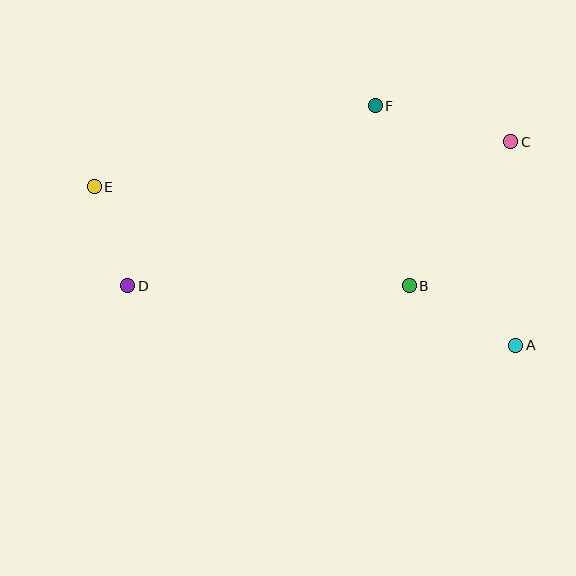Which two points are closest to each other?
Points D and E are closest to each other.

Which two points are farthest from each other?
Points A and E are farthest from each other.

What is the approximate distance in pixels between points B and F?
The distance between B and F is approximately 183 pixels.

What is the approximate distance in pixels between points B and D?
The distance between B and D is approximately 281 pixels.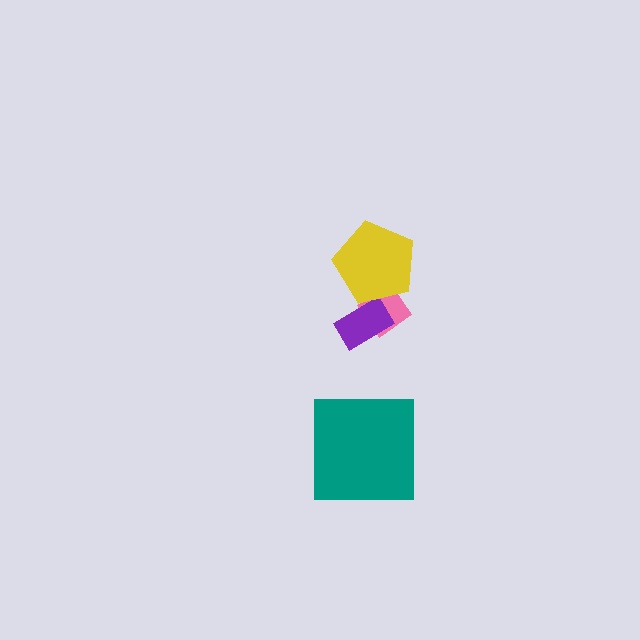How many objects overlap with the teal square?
0 objects overlap with the teal square.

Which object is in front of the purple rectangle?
The yellow pentagon is in front of the purple rectangle.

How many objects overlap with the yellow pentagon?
2 objects overlap with the yellow pentagon.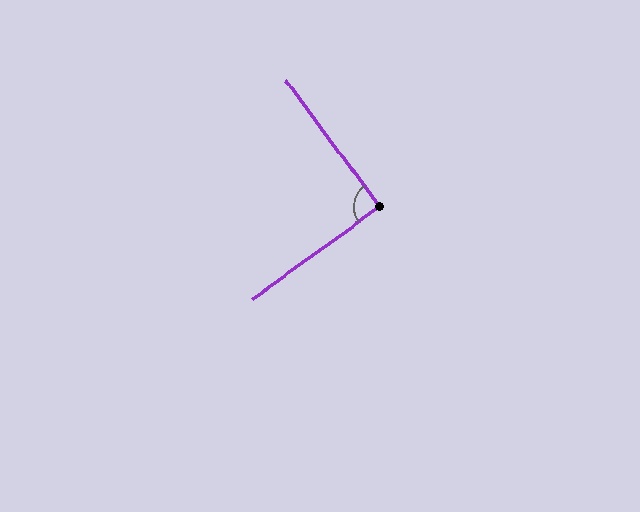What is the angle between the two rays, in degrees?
Approximately 89 degrees.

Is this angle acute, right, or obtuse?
It is approximately a right angle.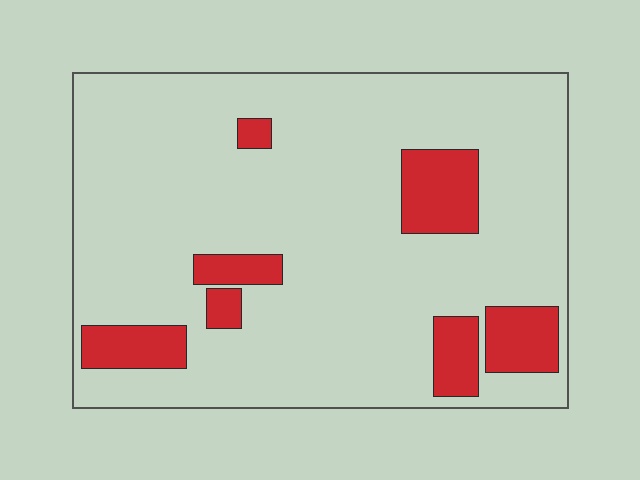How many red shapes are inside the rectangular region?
7.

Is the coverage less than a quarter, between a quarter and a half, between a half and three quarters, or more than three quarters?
Less than a quarter.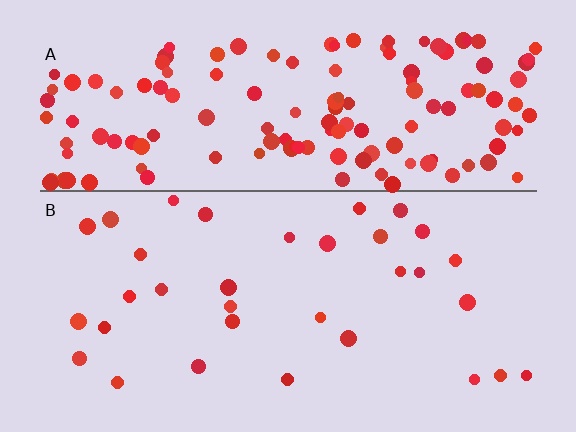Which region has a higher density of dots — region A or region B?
A (the top).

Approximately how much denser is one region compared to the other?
Approximately 4.4× — region A over region B.